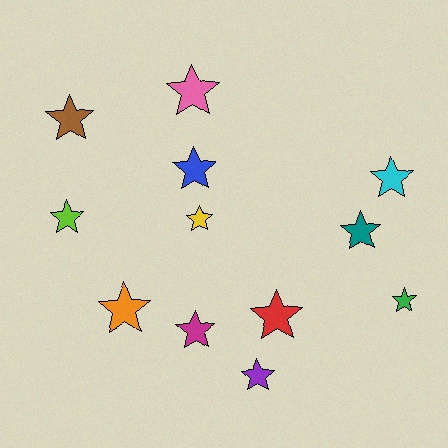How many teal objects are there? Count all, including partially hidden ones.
There is 1 teal object.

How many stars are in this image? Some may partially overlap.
There are 12 stars.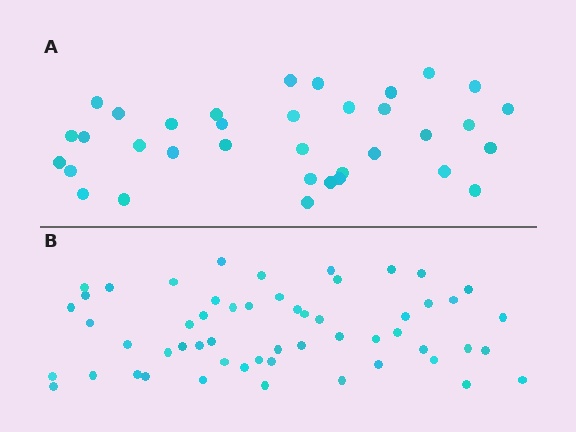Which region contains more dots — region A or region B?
Region B (the bottom region) has more dots.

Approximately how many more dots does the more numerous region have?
Region B has approximately 20 more dots than region A.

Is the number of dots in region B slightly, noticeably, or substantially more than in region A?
Region B has substantially more. The ratio is roughly 1.6 to 1.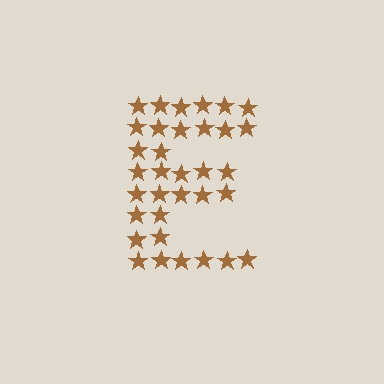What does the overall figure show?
The overall figure shows the letter E.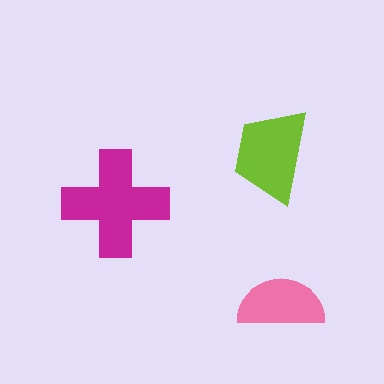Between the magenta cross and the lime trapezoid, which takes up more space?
The magenta cross.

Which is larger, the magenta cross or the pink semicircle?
The magenta cross.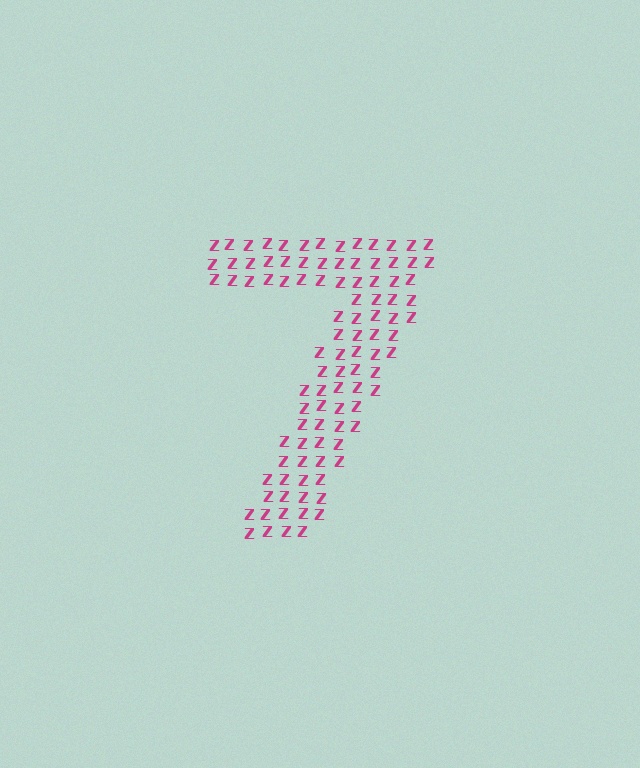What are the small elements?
The small elements are letter Z's.